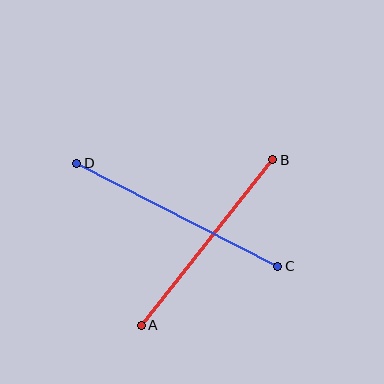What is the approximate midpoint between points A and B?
The midpoint is at approximately (207, 242) pixels.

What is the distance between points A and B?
The distance is approximately 212 pixels.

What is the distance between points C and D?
The distance is approximately 226 pixels.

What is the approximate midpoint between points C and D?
The midpoint is at approximately (177, 215) pixels.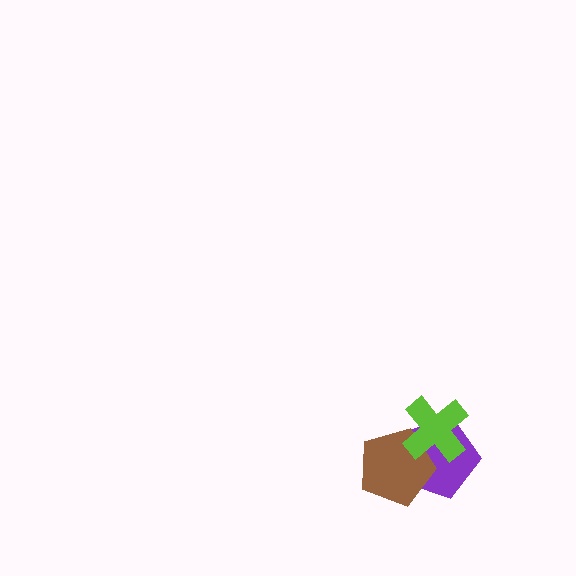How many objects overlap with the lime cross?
2 objects overlap with the lime cross.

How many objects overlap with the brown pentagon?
2 objects overlap with the brown pentagon.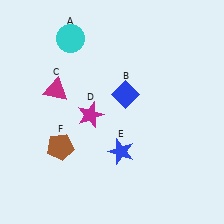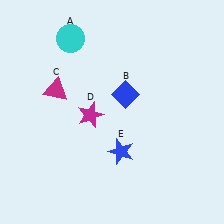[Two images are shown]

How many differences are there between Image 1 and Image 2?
There is 1 difference between the two images.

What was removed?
The brown pentagon (F) was removed in Image 2.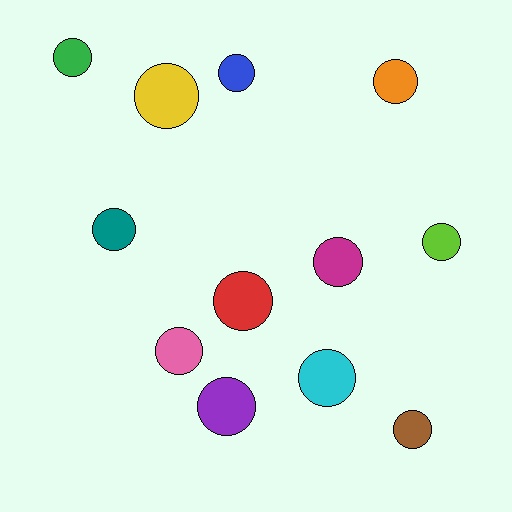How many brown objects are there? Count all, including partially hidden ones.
There is 1 brown object.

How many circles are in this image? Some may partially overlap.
There are 12 circles.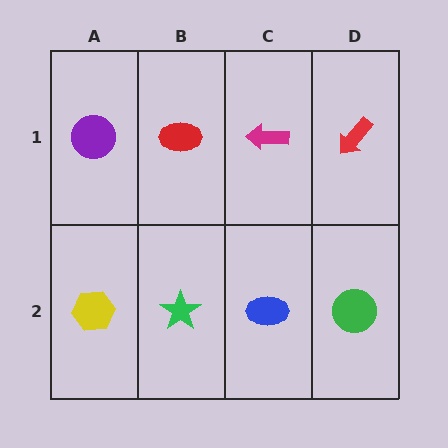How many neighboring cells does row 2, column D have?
2.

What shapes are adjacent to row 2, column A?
A purple circle (row 1, column A), a green star (row 2, column B).